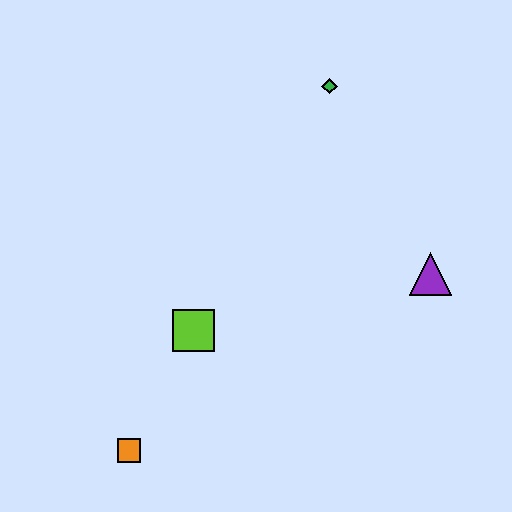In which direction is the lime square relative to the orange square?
The lime square is above the orange square.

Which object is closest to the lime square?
The orange square is closest to the lime square.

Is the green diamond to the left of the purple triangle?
Yes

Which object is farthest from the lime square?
The green diamond is farthest from the lime square.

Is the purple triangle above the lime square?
Yes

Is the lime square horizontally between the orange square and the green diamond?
Yes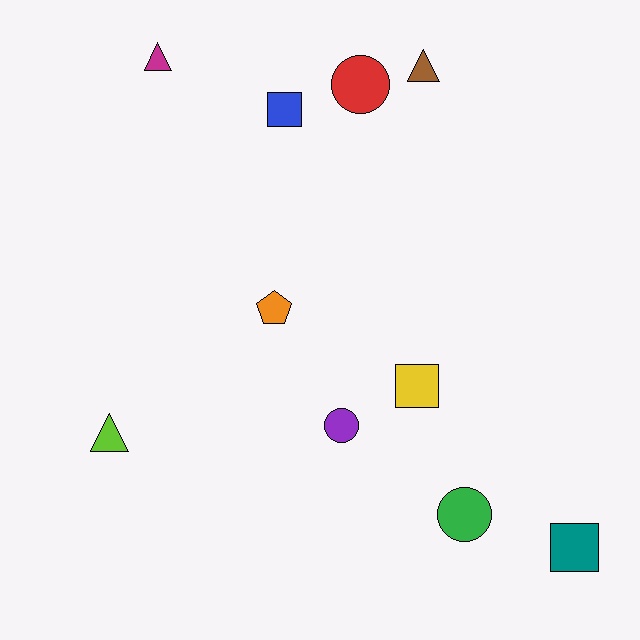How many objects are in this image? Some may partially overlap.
There are 10 objects.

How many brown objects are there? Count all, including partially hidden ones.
There is 1 brown object.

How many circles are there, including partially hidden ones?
There are 3 circles.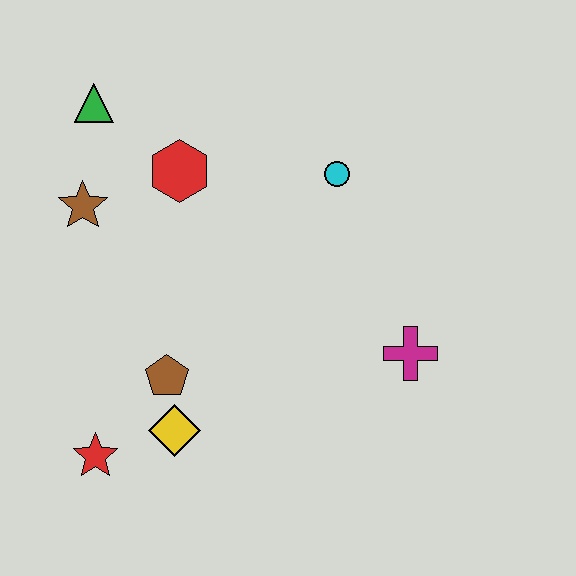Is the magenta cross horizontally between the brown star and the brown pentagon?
No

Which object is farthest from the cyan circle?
The red star is farthest from the cyan circle.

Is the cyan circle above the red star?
Yes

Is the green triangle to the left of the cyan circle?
Yes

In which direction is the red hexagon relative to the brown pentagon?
The red hexagon is above the brown pentagon.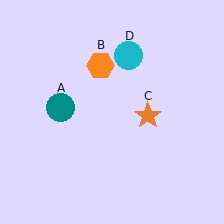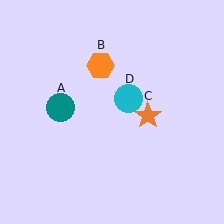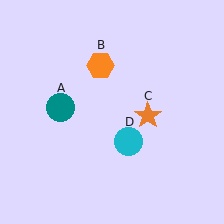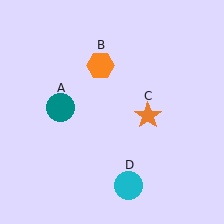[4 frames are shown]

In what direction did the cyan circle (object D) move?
The cyan circle (object D) moved down.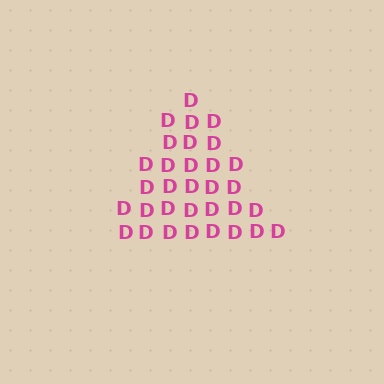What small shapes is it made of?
It is made of small letter D's.